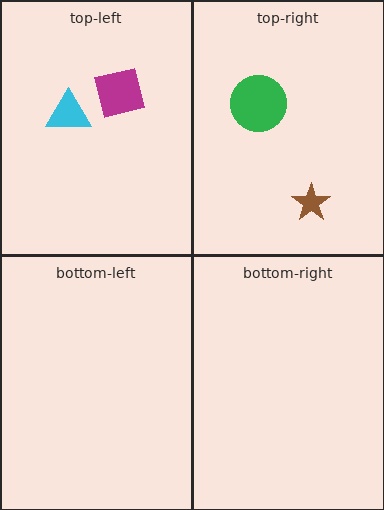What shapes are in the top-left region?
The magenta square, the cyan triangle.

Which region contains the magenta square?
The top-left region.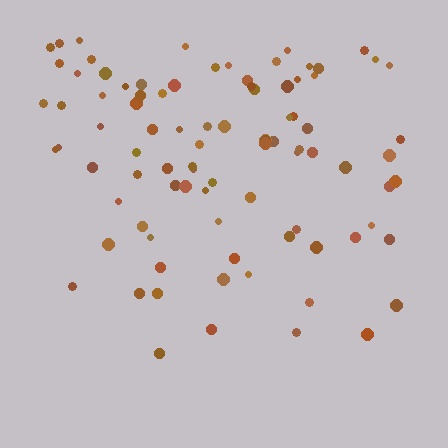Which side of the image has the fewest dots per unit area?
The bottom.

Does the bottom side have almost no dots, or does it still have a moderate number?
Still a moderate number, just noticeably fewer than the top.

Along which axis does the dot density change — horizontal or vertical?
Vertical.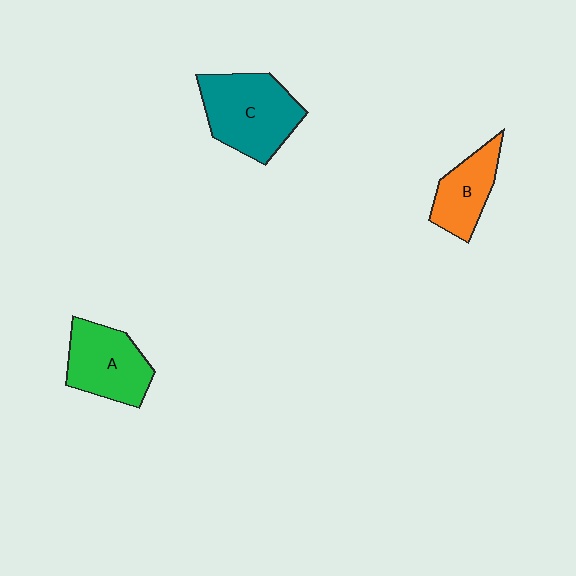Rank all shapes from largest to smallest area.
From largest to smallest: C (teal), A (green), B (orange).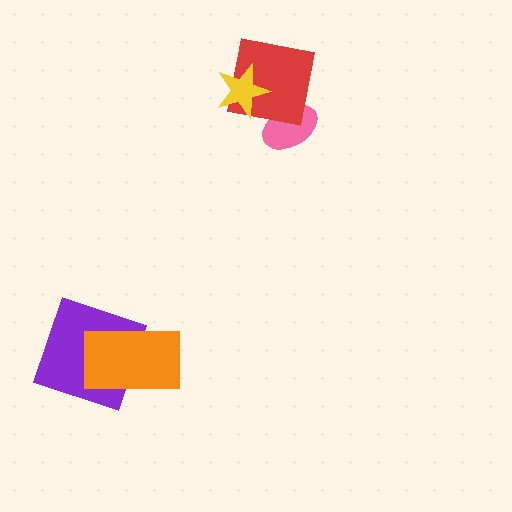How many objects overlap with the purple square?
1 object overlaps with the purple square.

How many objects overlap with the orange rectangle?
1 object overlaps with the orange rectangle.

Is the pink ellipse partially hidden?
Yes, it is partially covered by another shape.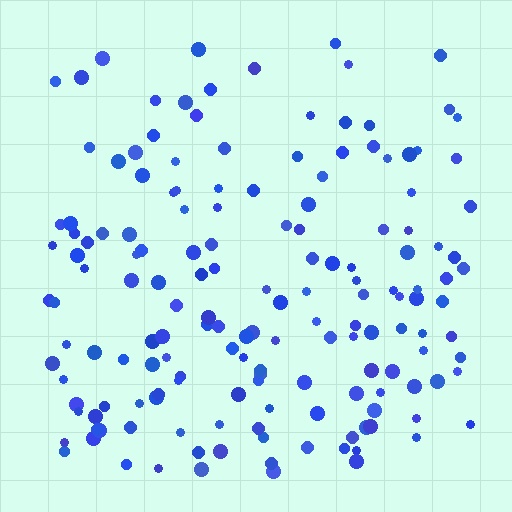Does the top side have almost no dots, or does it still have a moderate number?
Still a moderate number, just noticeably fewer than the bottom.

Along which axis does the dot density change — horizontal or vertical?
Vertical.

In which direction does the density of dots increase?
From top to bottom, with the bottom side densest.